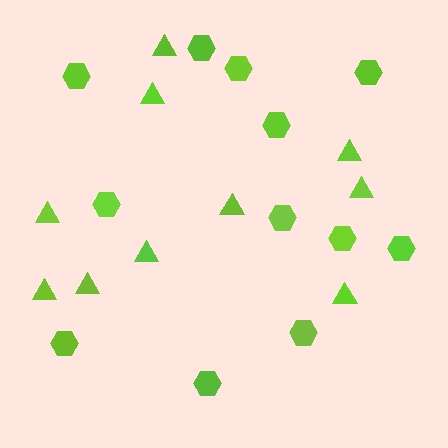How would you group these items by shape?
There are 2 groups: one group of hexagons (12) and one group of triangles (10).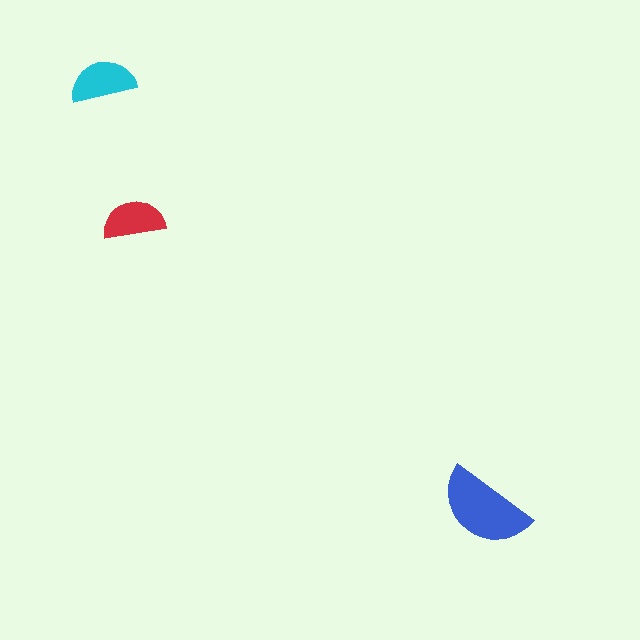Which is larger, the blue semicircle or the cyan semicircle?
The blue one.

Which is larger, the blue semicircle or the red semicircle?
The blue one.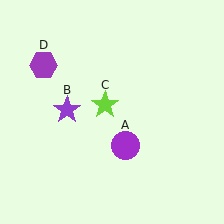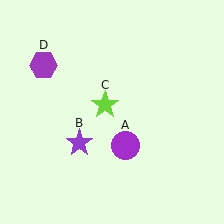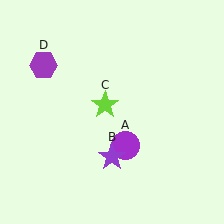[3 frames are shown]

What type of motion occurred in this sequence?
The purple star (object B) rotated counterclockwise around the center of the scene.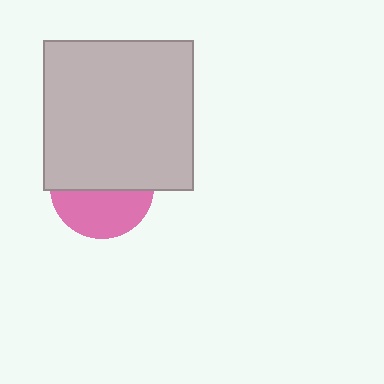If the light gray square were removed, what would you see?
You would see the complete pink circle.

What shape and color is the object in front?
The object in front is a light gray square.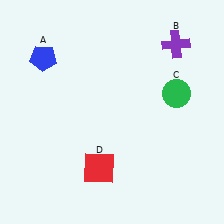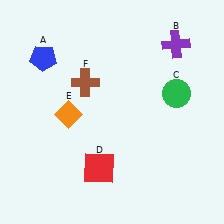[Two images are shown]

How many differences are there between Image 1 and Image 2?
There are 2 differences between the two images.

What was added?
An orange diamond (E), a brown cross (F) were added in Image 2.